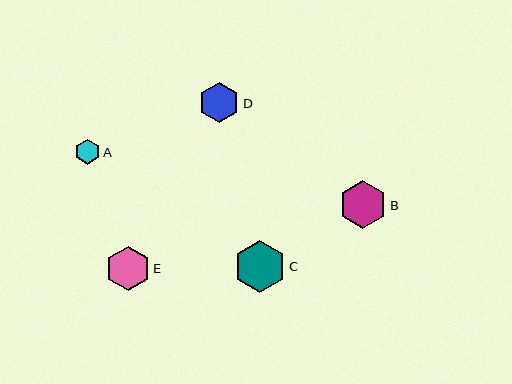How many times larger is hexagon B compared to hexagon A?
Hexagon B is approximately 1.9 times the size of hexagon A.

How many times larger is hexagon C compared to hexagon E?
Hexagon C is approximately 1.2 times the size of hexagon E.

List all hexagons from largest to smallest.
From largest to smallest: C, B, E, D, A.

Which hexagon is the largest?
Hexagon C is the largest with a size of approximately 52 pixels.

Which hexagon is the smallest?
Hexagon A is the smallest with a size of approximately 25 pixels.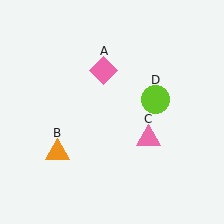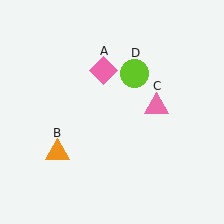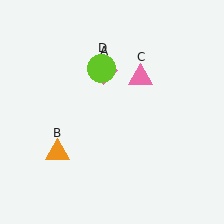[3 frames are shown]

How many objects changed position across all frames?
2 objects changed position: pink triangle (object C), lime circle (object D).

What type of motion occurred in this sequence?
The pink triangle (object C), lime circle (object D) rotated counterclockwise around the center of the scene.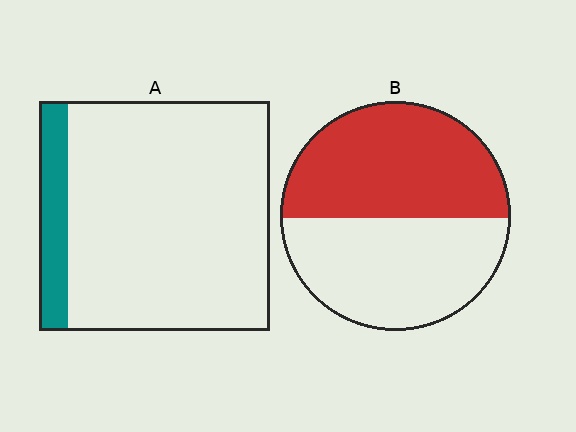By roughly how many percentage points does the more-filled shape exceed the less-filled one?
By roughly 40 percentage points (B over A).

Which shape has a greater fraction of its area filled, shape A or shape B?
Shape B.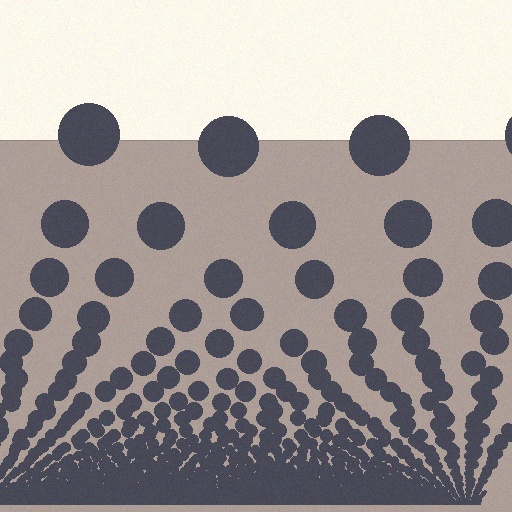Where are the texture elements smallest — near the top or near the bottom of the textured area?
Near the bottom.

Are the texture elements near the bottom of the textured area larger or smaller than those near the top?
Smaller. The gradient is inverted — elements near the bottom are smaller and denser.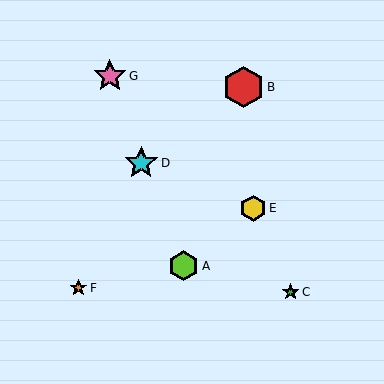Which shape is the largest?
The red hexagon (labeled B) is the largest.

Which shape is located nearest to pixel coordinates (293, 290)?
The green star (labeled C) at (291, 292) is nearest to that location.